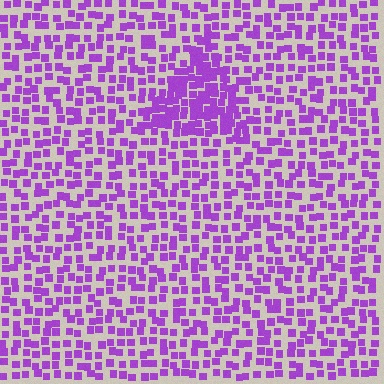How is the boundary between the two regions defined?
The boundary is defined by a change in element density (approximately 2.0x ratio). All elements are the same color, size, and shape.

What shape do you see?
I see a triangle.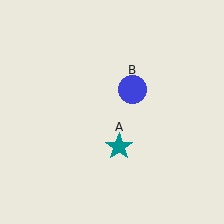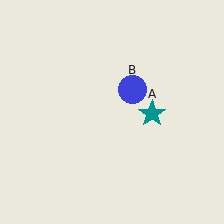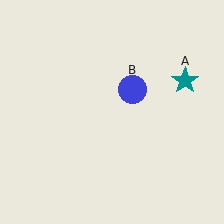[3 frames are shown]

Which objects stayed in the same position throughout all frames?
Blue circle (object B) remained stationary.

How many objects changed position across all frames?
1 object changed position: teal star (object A).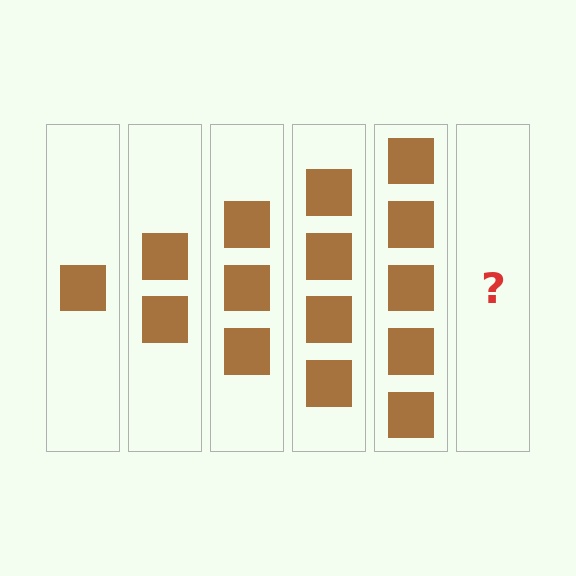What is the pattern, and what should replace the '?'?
The pattern is that each step adds one more square. The '?' should be 6 squares.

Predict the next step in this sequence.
The next step is 6 squares.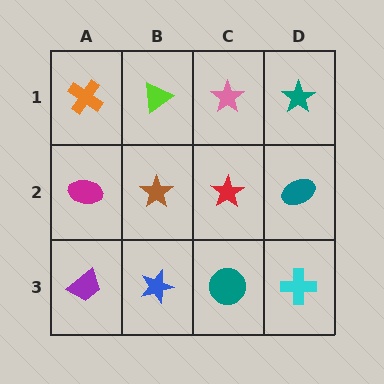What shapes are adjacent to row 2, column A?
An orange cross (row 1, column A), a purple trapezoid (row 3, column A), a brown star (row 2, column B).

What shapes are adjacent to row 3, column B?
A brown star (row 2, column B), a purple trapezoid (row 3, column A), a teal circle (row 3, column C).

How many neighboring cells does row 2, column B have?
4.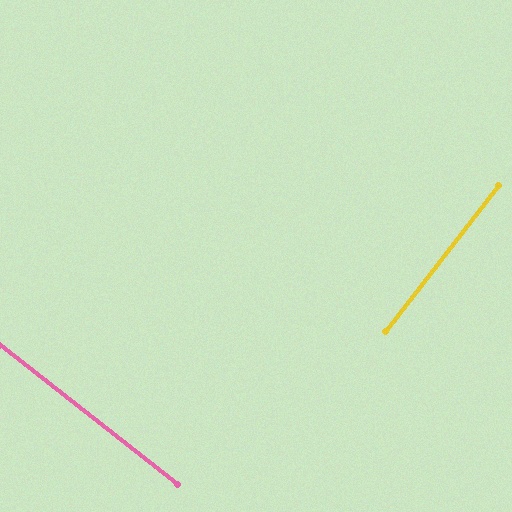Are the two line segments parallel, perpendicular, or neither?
Perpendicular — they meet at approximately 90°.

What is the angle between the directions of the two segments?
Approximately 90 degrees.